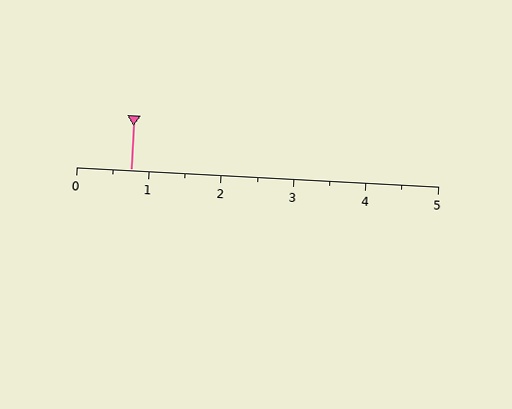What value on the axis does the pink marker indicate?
The marker indicates approximately 0.8.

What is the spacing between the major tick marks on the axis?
The major ticks are spaced 1 apart.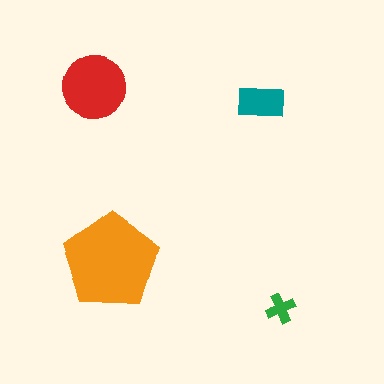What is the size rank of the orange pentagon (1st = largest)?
1st.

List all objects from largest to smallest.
The orange pentagon, the red circle, the teal rectangle, the green cross.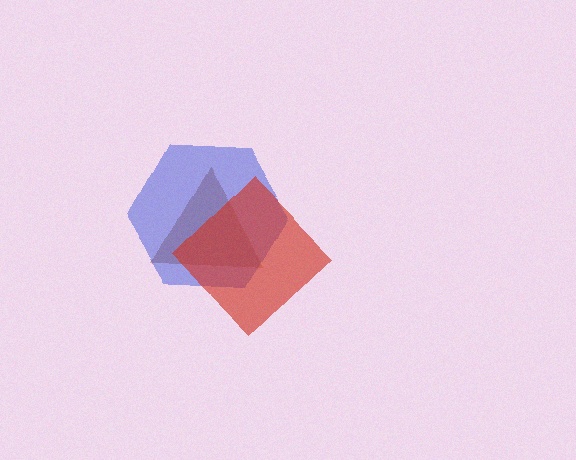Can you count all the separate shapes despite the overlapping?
Yes, there are 3 separate shapes.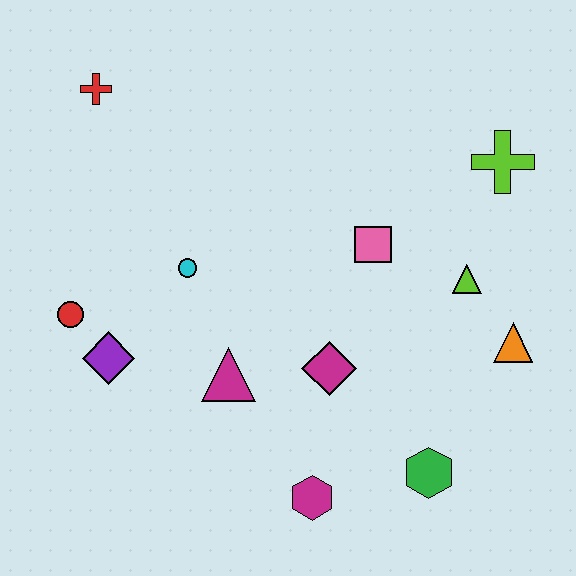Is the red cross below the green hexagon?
No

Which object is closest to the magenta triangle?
The magenta diamond is closest to the magenta triangle.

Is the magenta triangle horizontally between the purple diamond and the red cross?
No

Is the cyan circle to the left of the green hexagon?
Yes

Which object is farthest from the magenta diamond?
The red cross is farthest from the magenta diamond.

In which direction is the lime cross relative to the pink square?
The lime cross is to the right of the pink square.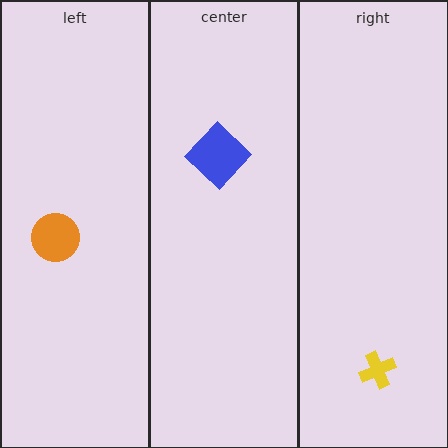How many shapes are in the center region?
1.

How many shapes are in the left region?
1.